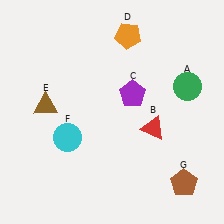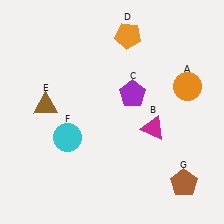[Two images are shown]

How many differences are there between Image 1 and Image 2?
There are 2 differences between the two images.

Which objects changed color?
A changed from green to orange. B changed from red to magenta.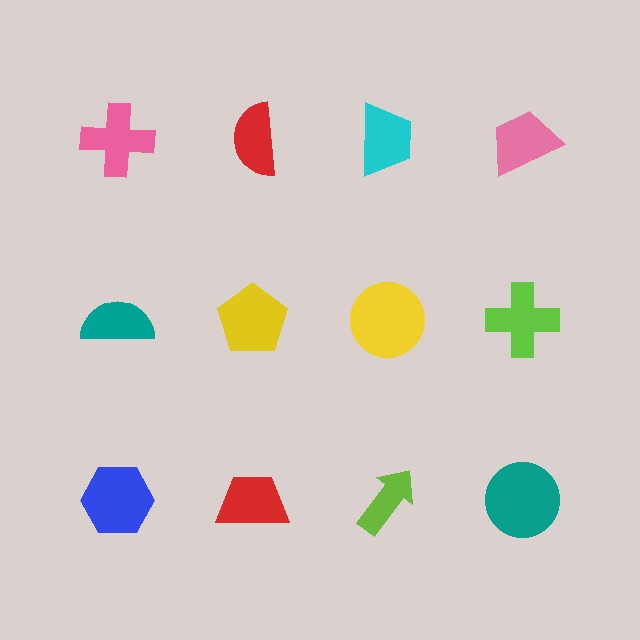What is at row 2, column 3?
A yellow circle.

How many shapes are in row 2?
4 shapes.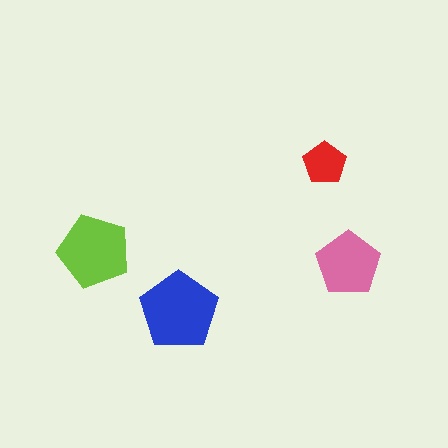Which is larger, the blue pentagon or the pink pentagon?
The blue one.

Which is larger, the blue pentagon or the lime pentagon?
The blue one.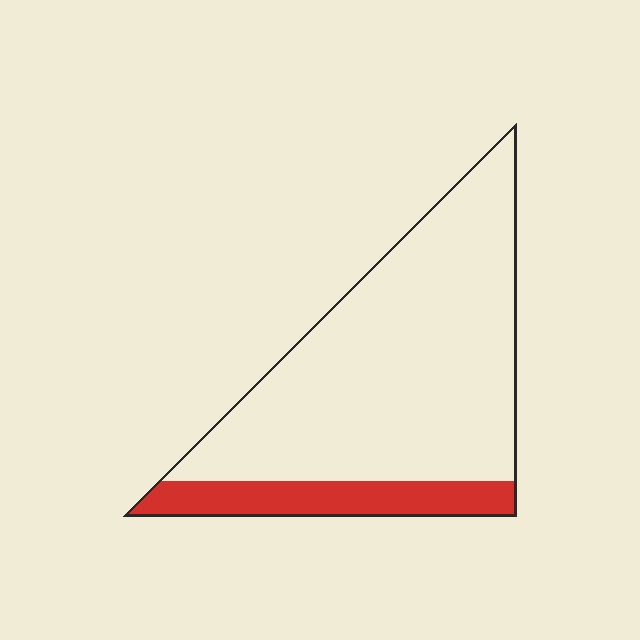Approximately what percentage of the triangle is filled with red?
Approximately 15%.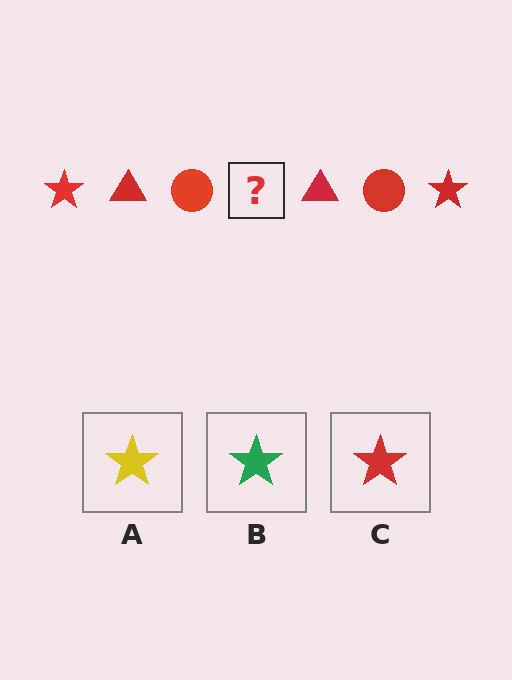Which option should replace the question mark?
Option C.